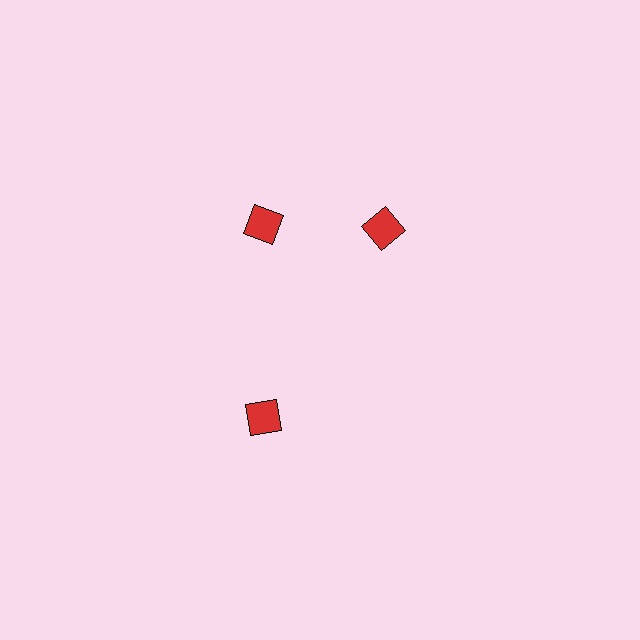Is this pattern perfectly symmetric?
No. The 3 red diamonds are arranged in a ring, but one element near the 3 o'clock position is rotated out of alignment along the ring, breaking the 3-fold rotational symmetry.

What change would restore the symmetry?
The symmetry would be restored by rotating it back into even spacing with its neighbors so that all 3 diamonds sit at equal angles and equal distance from the center.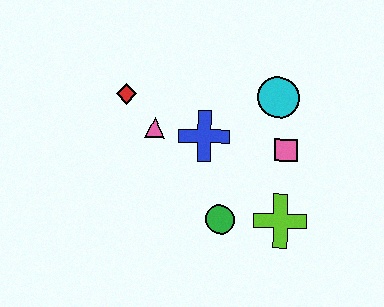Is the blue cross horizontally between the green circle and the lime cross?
No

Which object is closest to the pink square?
The cyan circle is closest to the pink square.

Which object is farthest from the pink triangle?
The lime cross is farthest from the pink triangle.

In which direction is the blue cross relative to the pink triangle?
The blue cross is to the right of the pink triangle.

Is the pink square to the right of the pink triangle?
Yes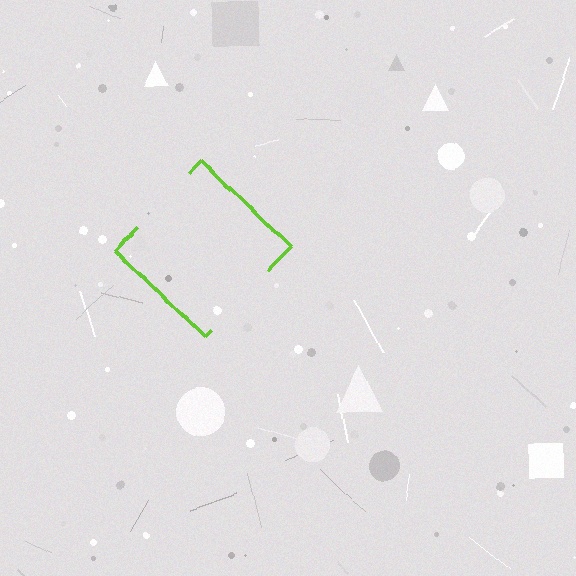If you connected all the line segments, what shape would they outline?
They would outline a diamond.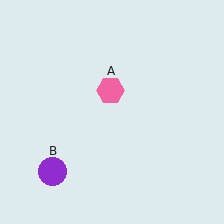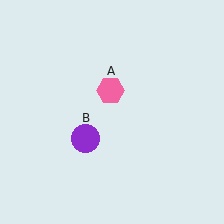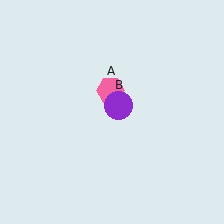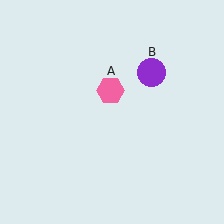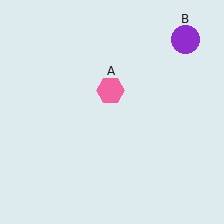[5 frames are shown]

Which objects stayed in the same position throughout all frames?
Pink hexagon (object A) remained stationary.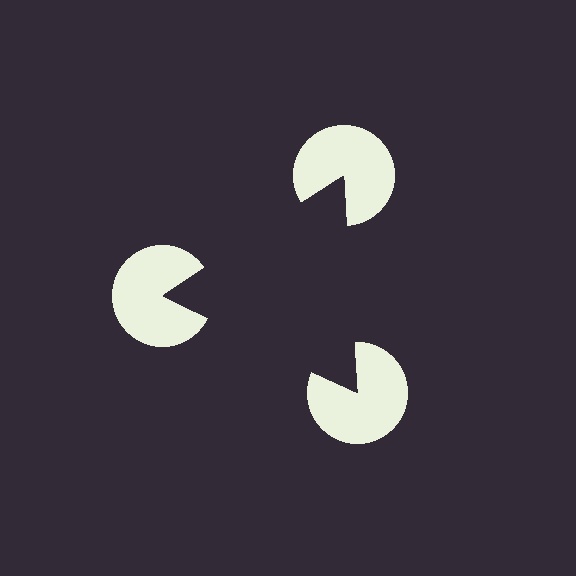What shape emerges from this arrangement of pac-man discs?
An illusory triangle — its edges are inferred from the aligned wedge cuts in the pac-man discs, not physically drawn.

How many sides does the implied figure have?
3 sides.